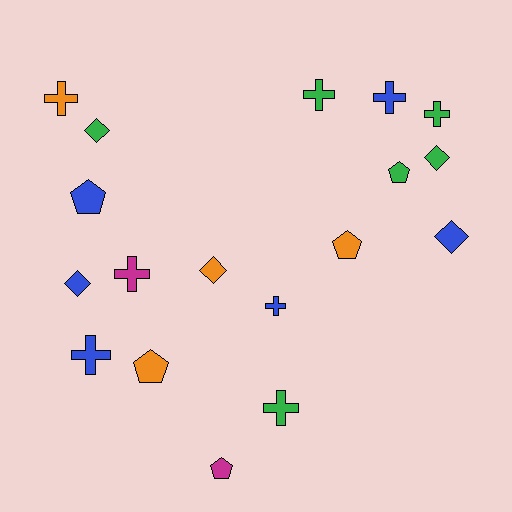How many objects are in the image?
There are 18 objects.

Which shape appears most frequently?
Cross, with 8 objects.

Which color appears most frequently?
Blue, with 6 objects.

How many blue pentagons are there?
There is 1 blue pentagon.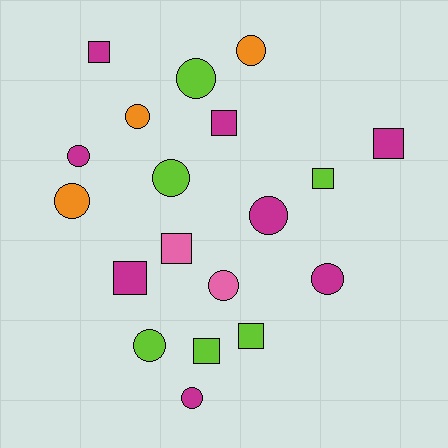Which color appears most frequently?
Magenta, with 8 objects.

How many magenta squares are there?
There are 4 magenta squares.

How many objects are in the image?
There are 19 objects.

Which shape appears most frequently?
Circle, with 11 objects.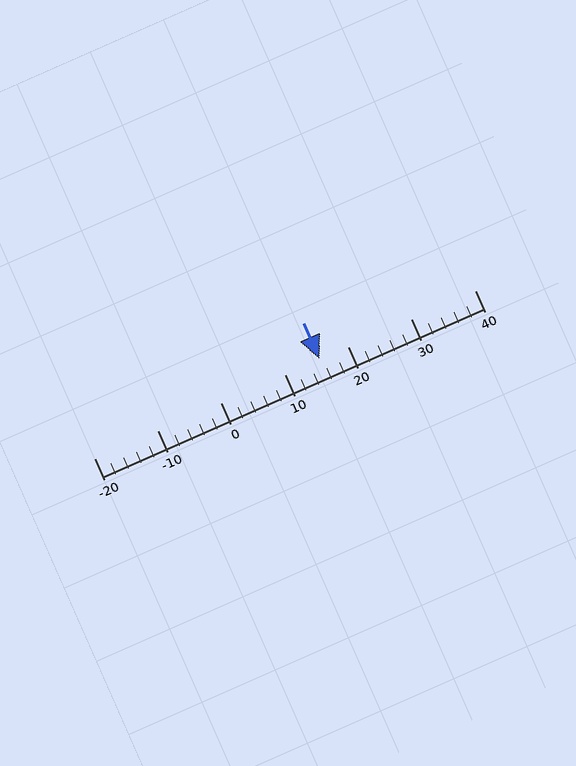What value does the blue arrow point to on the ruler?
The blue arrow points to approximately 16.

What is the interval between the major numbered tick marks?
The major tick marks are spaced 10 units apart.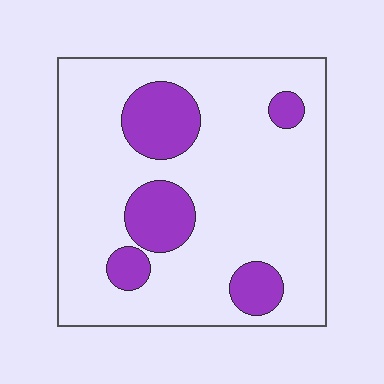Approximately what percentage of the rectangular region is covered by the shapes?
Approximately 20%.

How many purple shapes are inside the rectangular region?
5.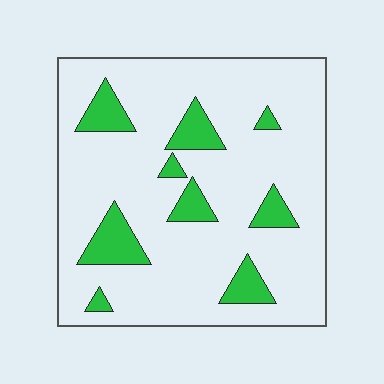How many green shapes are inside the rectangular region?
9.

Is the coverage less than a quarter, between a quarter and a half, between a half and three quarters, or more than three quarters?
Less than a quarter.